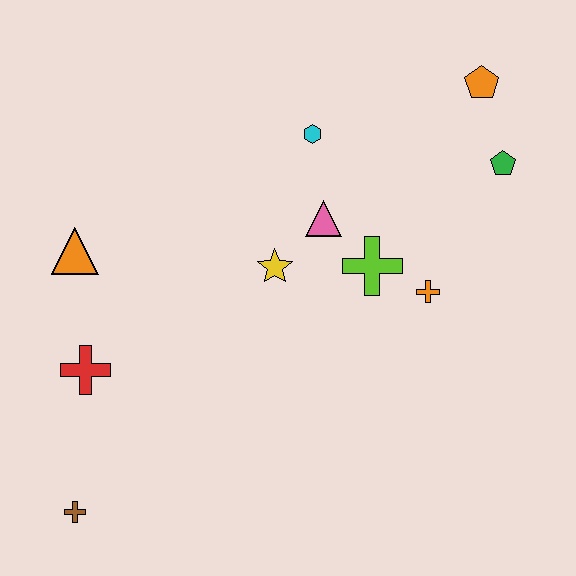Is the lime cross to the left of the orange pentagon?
Yes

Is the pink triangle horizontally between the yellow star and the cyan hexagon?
No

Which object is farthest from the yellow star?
The brown cross is farthest from the yellow star.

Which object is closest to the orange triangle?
The red cross is closest to the orange triangle.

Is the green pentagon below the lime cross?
No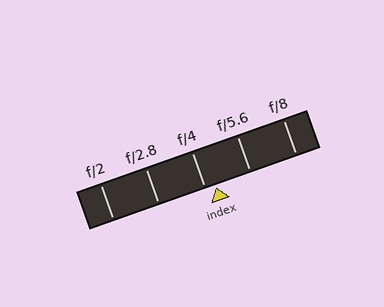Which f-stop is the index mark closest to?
The index mark is closest to f/4.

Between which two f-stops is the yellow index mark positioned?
The index mark is between f/4 and f/5.6.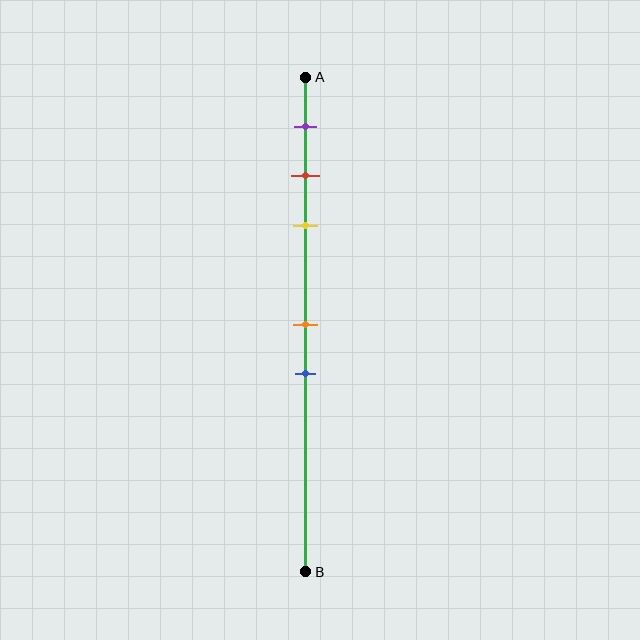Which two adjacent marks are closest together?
The red and yellow marks are the closest adjacent pair.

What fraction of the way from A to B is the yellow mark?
The yellow mark is approximately 30% (0.3) of the way from A to B.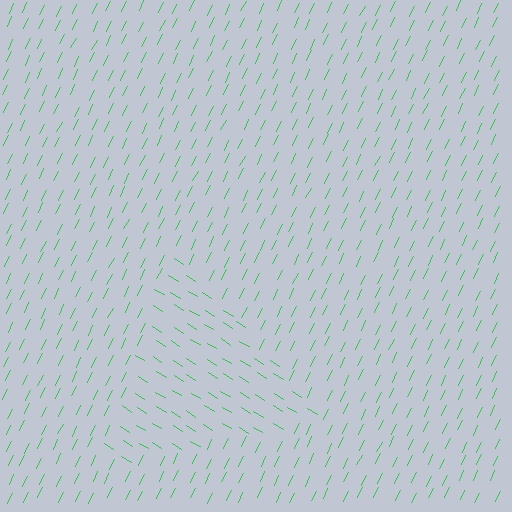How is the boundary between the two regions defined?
The boundary is defined purely by a change in line orientation (approximately 84 degrees difference). All lines are the same color and thickness.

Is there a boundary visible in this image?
Yes, there is a texture boundary formed by a change in line orientation.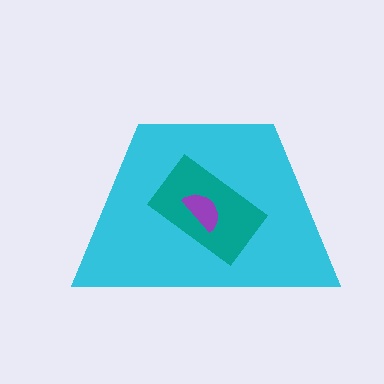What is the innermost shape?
The purple semicircle.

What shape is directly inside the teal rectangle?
The purple semicircle.